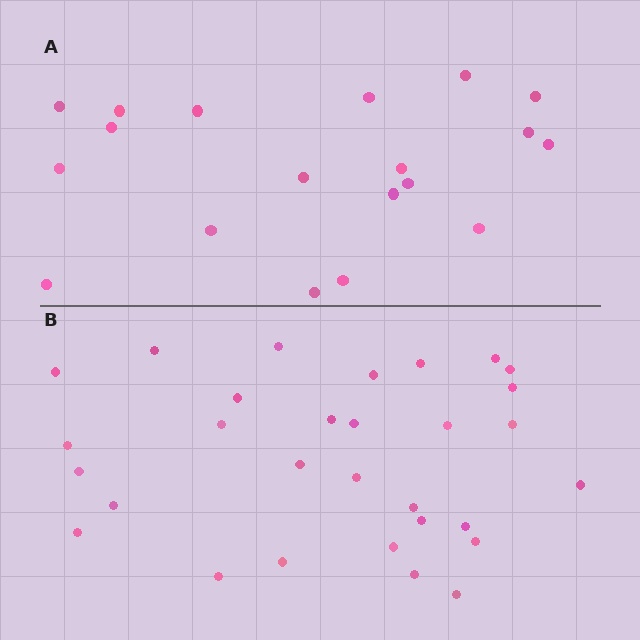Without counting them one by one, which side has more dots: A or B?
Region B (the bottom region) has more dots.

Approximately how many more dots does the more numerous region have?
Region B has roughly 12 or so more dots than region A.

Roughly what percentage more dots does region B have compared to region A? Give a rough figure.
About 60% more.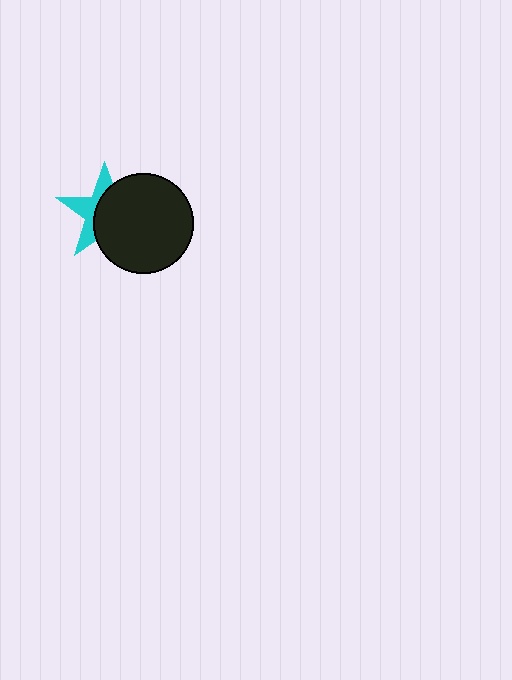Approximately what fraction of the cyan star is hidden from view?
Roughly 59% of the cyan star is hidden behind the black circle.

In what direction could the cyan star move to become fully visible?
The cyan star could move left. That would shift it out from behind the black circle entirely.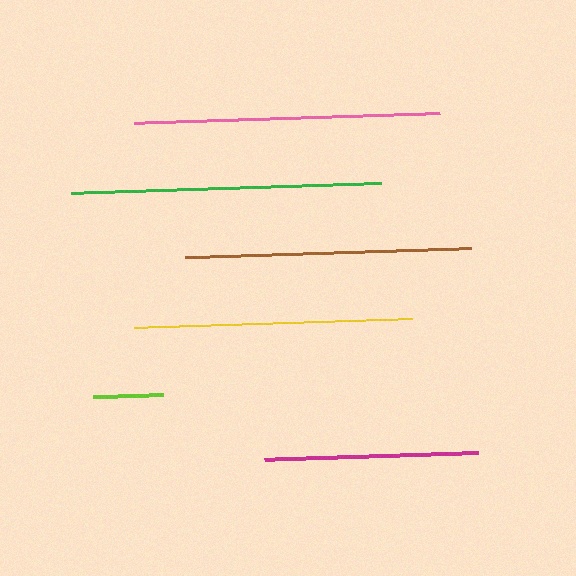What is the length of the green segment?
The green segment is approximately 309 pixels long.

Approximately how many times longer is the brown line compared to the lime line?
The brown line is approximately 4.1 times the length of the lime line.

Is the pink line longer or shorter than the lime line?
The pink line is longer than the lime line.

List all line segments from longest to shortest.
From longest to shortest: green, pink, brown, yellow, magenta, lime.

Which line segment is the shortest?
The lime line is the shortest at approximately 70 pixels.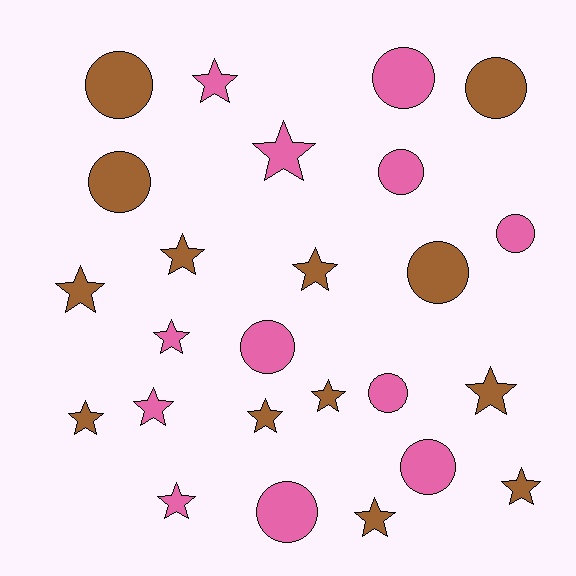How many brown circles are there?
There are 4 brown circles.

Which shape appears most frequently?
Star, with 14 objects.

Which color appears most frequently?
Brown, with 13 objects.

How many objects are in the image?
There are 25 objects.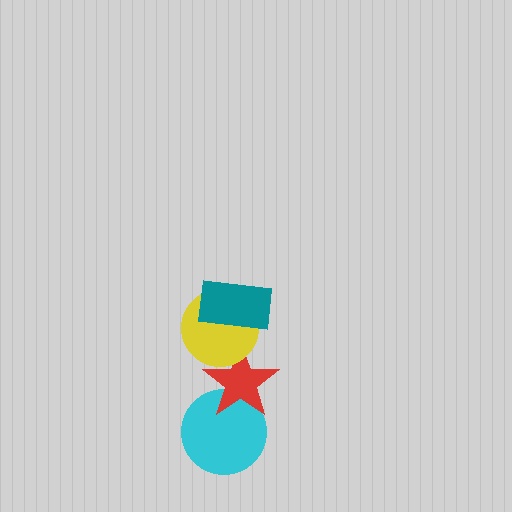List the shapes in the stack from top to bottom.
From top to bottom: the teal rectangle, the yellow circle, the red star, the cyan circle.